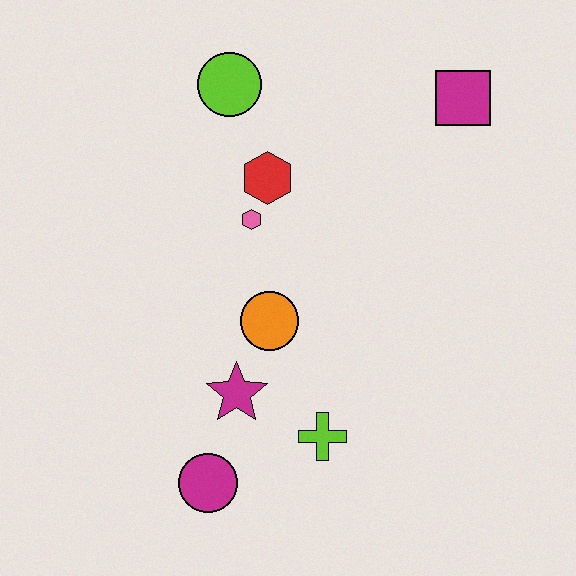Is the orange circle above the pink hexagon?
No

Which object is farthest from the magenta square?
The magenta circle is farthest from the magenta square.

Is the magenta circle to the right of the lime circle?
No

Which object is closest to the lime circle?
The red hexagon is closest to the lime circle.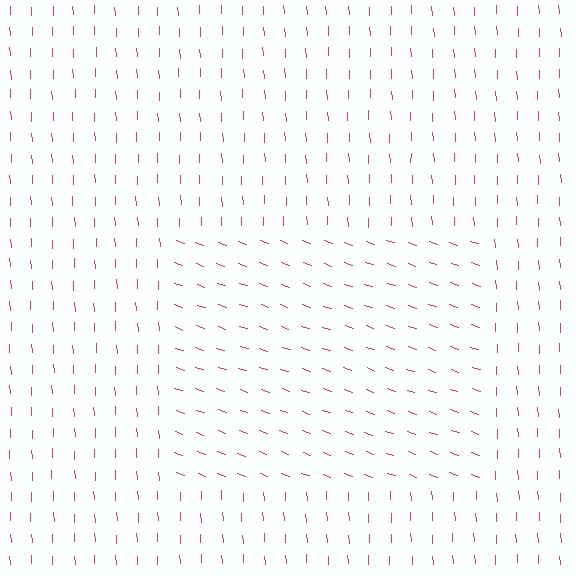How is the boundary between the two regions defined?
The boundary is defined purely by a change in line orientation (approximately 68 degrees difference). All lines are the same color and thickness.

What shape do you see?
I see a rectangle.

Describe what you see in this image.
The image is filled with small red line segments. A rectangle region in the image has lines oriented differently from the surrounding lines, creating a visible texture boundary.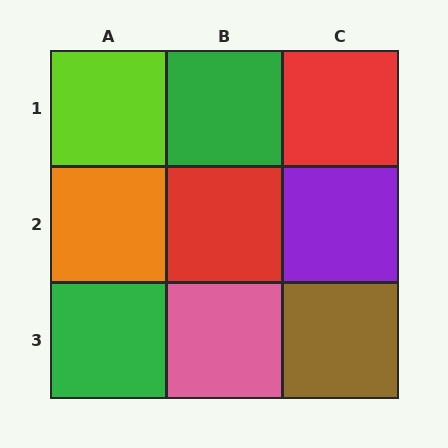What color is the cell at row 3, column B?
Pink.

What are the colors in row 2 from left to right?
Orange, red, purple.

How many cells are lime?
1 cell is lime.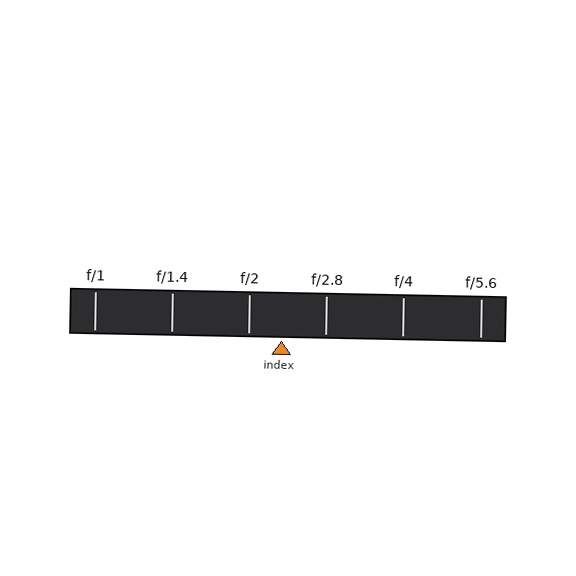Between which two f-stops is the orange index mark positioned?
The index mark is between f/2 and f/2.8.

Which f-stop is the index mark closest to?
The index mark is closest to f/2.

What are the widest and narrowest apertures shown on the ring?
The widest aperture shown is f/1 and the narrowest is f/5.6.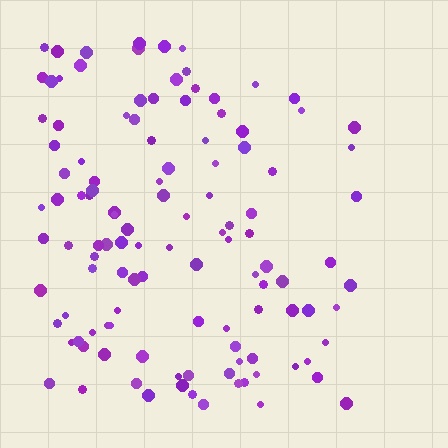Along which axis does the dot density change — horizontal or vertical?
Horizontal.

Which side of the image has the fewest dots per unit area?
The right.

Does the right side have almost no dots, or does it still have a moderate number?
Still a moderate number, just noticeably fewer than the left.